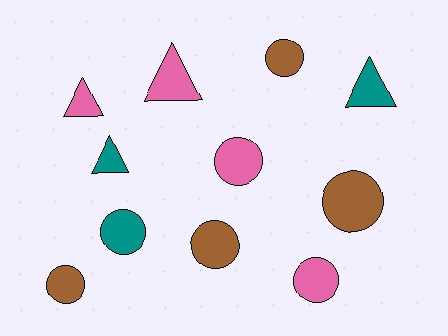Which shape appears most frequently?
Circle, with 7 objects.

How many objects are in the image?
There are 11 objects.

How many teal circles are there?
There is 1 teal circle.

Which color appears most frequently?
Pink, with 4 objects.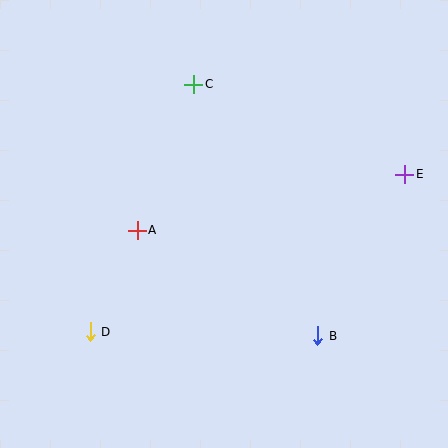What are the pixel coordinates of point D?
Point D is at (90, 332).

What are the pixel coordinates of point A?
Point A is at (137, 230).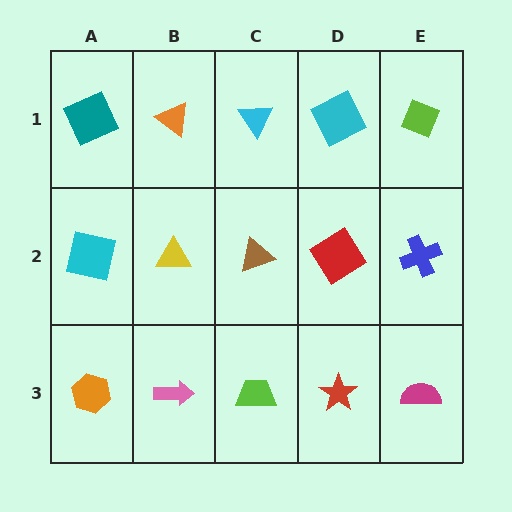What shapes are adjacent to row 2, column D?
A cyan square (row 1, column D), a red star (row 3, column D), a brown triangle (row 2, column C), a blue cross (row 2, column E).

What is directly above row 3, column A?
A cyan square.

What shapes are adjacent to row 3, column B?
A yellow triangle (row 2, column B), an orange hexagon (row 3, column A), a lime trapezoid (row 3, column C).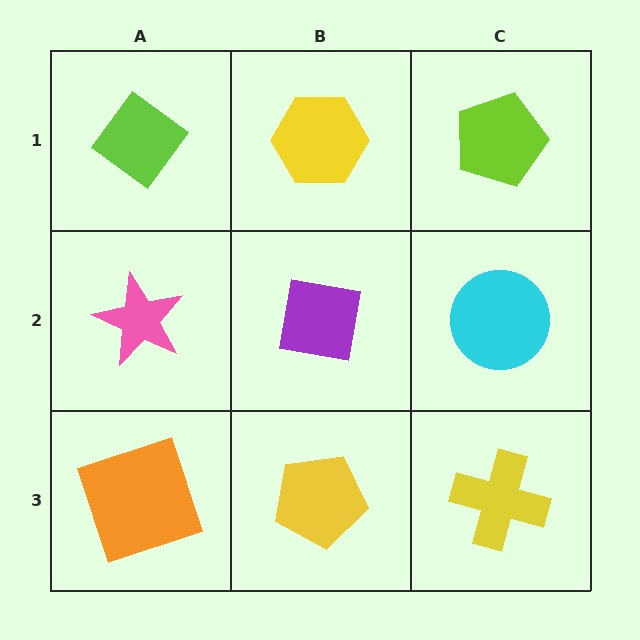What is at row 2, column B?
A purple square.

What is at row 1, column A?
A lime diamond.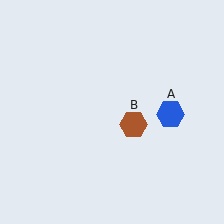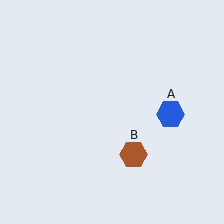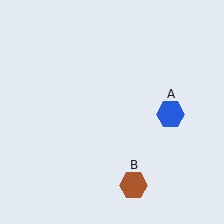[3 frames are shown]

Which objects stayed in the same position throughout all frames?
Blue hexagon (object A) remained stationary.